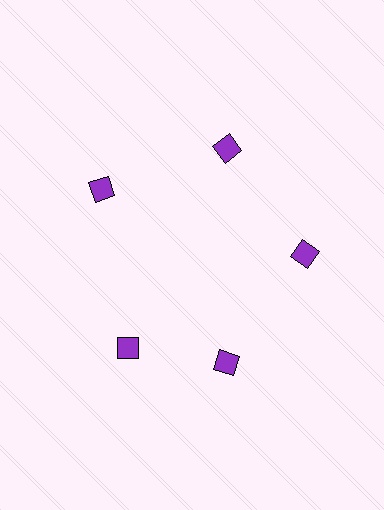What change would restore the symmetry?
The symmetry would be restored by rotating it back into even spacing with its neighbors so that all 5 squares sit at equal angles and equal distance from the center.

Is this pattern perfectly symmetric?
No. The 5 purple squares are arranged in a ring, but one element near the 8 o'clock position is rotated out of alignment along the ring, breaking the 5-fold rotational symmetry.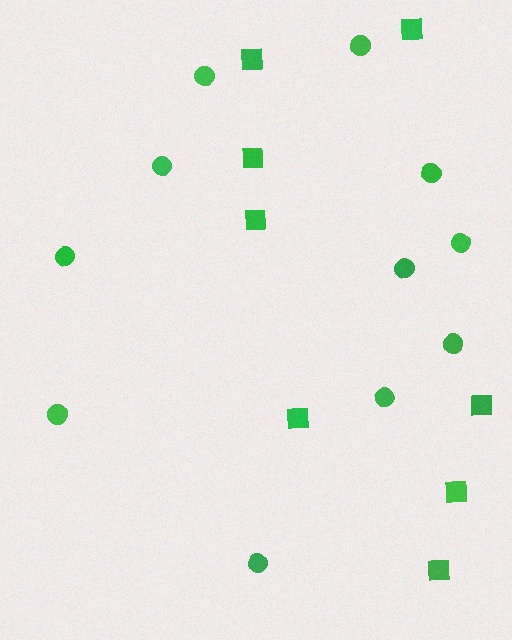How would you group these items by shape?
There are 2 groups: one group of squares (8) and one group of circles (11).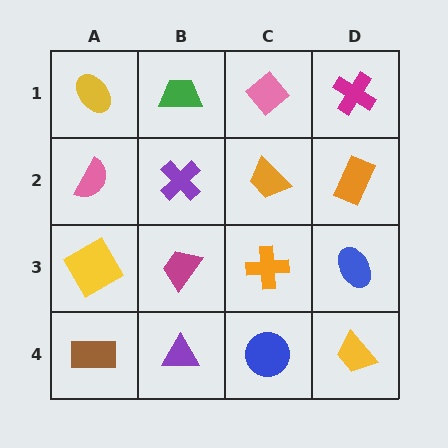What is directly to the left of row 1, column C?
A green trapezoid.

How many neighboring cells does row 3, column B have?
4.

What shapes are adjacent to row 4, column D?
A blue ellipse (row 3, column D), a blue circle (row 4, column C).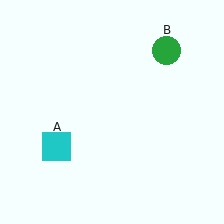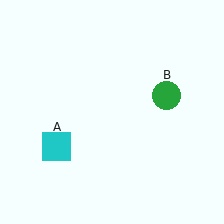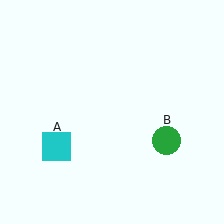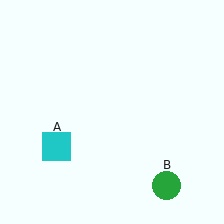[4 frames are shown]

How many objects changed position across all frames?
1 object changed position: green circle (object B).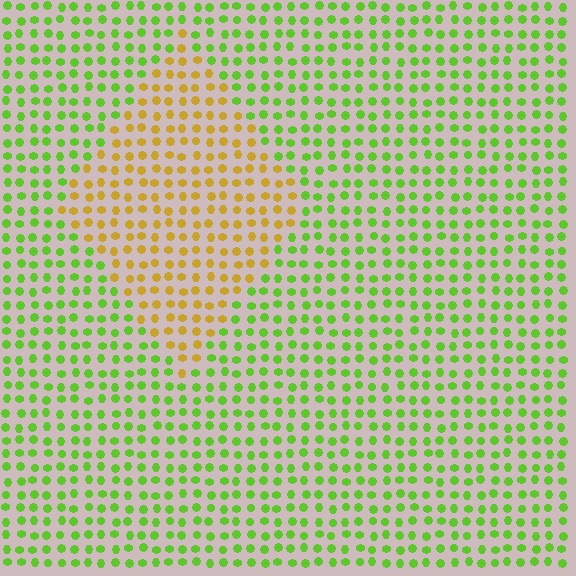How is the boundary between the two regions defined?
The boundary is defined purely by a slight shift in hue (about 56 degrees). Spacing, size, and orientation are identical on both sides.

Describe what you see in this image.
The image is filled with small lime elements in a uniform arrangement. A diamond-shaped region is visible where the elements are tinted to a slightly different hue, forming a subtle color boundary.